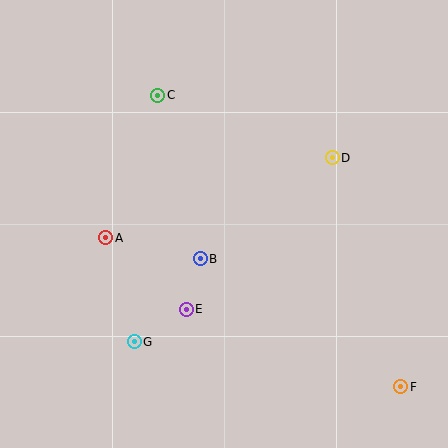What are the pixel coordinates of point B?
Point B is at (200, 259).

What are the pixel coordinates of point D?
Point D is at (332, 158).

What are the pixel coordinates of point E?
Point E is at (186, 309).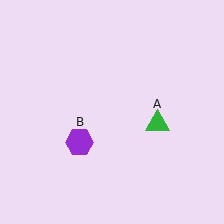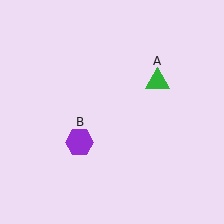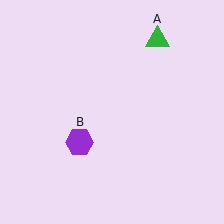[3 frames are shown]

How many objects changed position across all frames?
1 object changed position: green triangle (object A).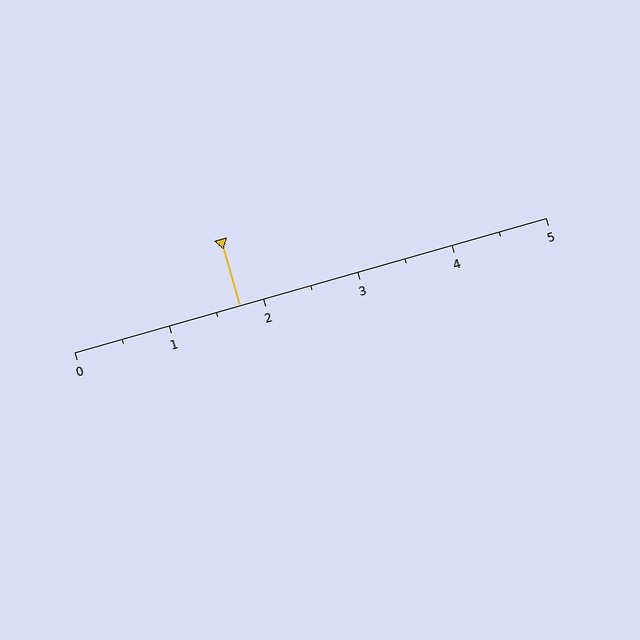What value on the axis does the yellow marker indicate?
The marker indicates approximately 1.8.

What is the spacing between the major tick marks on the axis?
The major ticks are spaced 1 apart.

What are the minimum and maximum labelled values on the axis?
The axis runs from 0 to 5.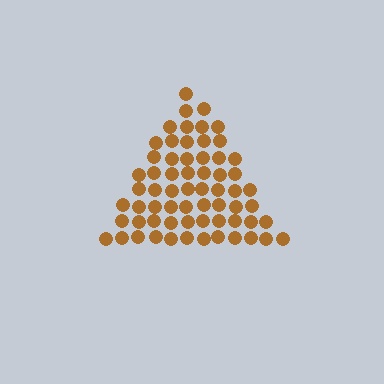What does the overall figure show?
The overall figure shows a triangle.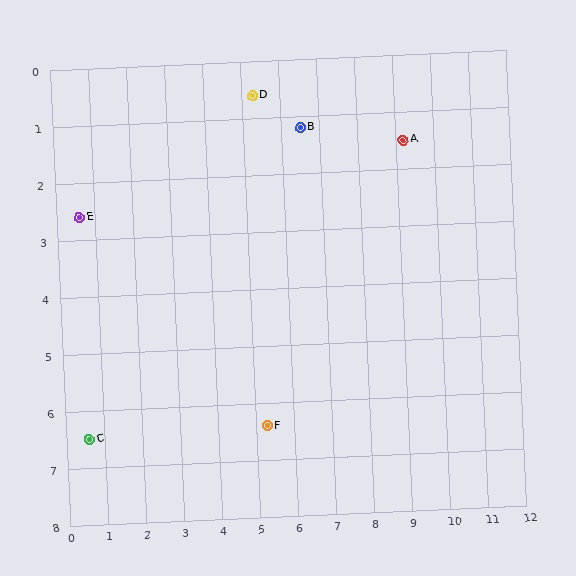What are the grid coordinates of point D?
Point D is at approximately (5.3, 0.6).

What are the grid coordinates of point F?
Point F is at approximately (5.3, 6.4).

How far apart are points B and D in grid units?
Points B and D are about 1.3 grid units apart.